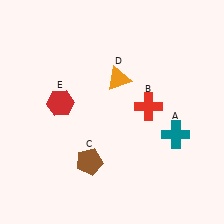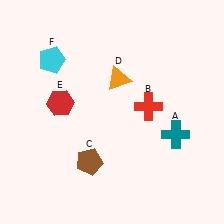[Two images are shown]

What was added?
A cyan pentagon (F) was added in Image 2.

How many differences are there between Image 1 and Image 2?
There is 1 difference between the two images.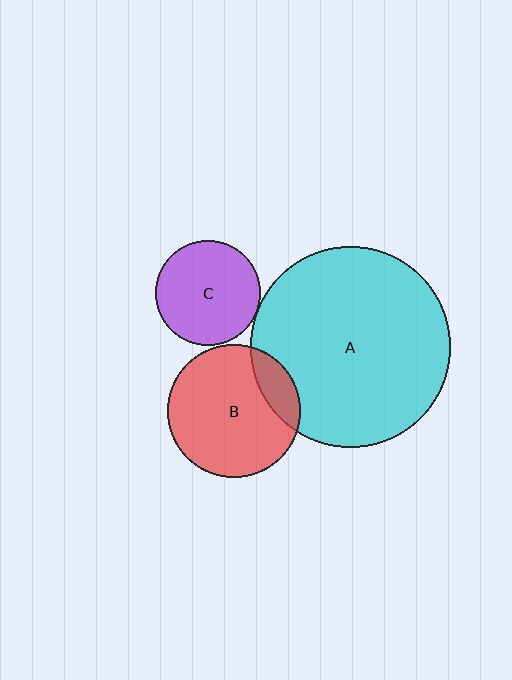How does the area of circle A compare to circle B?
Approximately 2.3 times.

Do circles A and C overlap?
Yes.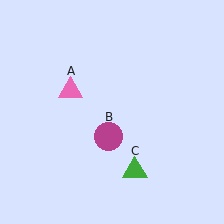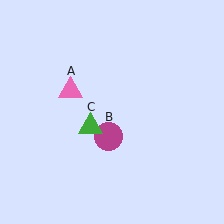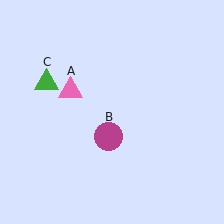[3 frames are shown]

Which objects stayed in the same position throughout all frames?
Pink triangle (object A) and magenta circle (object B) remained stationary.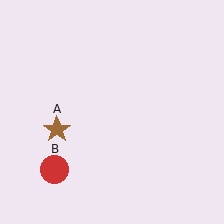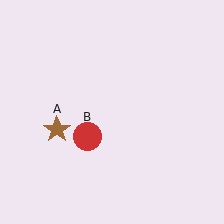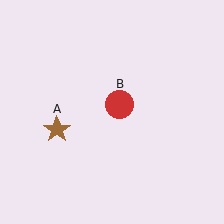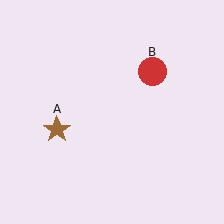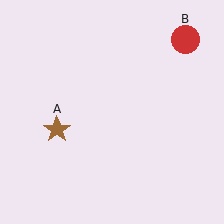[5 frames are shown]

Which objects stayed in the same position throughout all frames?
Brown star (object A) remained stationary.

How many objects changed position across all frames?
1 object changed position: red circle (object B).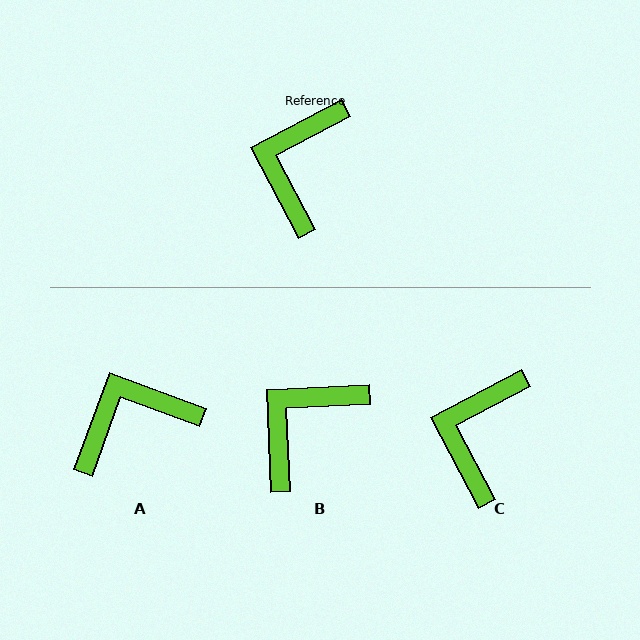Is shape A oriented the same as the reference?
No, it is off by about 48 degrees.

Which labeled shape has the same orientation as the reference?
C.